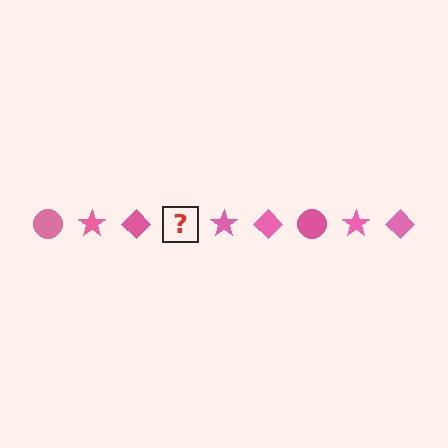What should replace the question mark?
The question mark should be replaced with a pink circle.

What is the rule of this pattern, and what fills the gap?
The rule is that the pattern cycles through circle, star, diamond shapes in pink. The gap should be filled with a pink circle.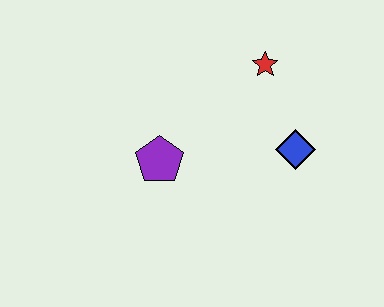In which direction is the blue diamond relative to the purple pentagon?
The blue diamond is to the right of the purple pentagon.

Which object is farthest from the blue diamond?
The purple pentagon is farthest from the blue diamond.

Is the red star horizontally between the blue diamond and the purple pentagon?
Yes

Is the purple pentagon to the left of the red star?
Yes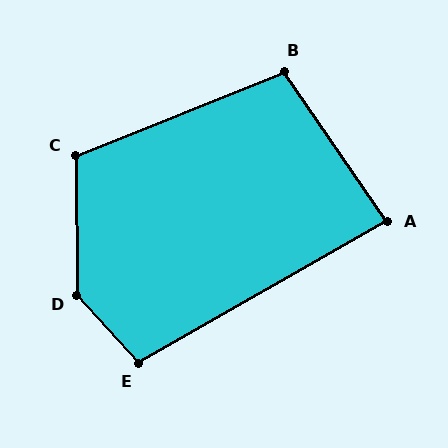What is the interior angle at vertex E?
Approximately 103 degrees (obtuse).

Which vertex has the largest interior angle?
D, at approximately 138 degrees.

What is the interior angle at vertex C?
Approximately 111 degrees (obtuse).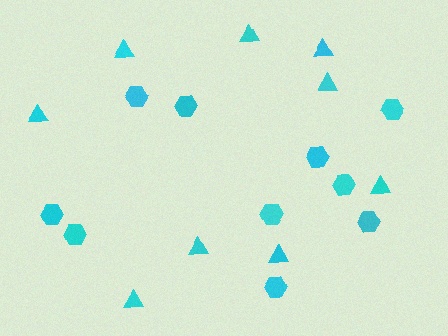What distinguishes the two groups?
There are 2 groups: one group of triangles (9) and one group of hexagons (10).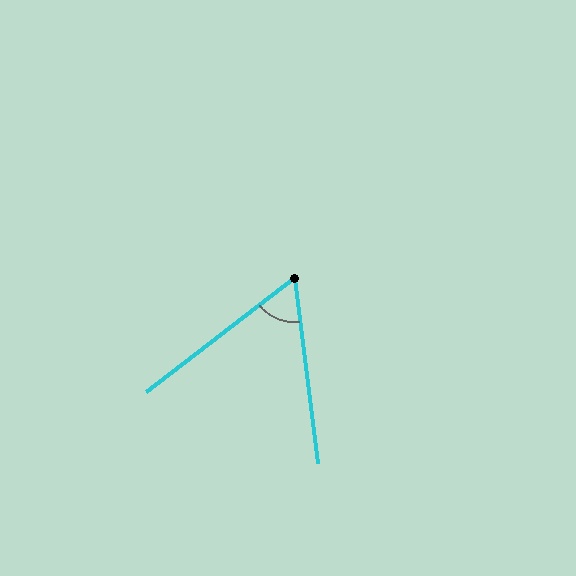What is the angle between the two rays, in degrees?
Approximately 59 degrees.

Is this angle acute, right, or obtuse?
It is acute.